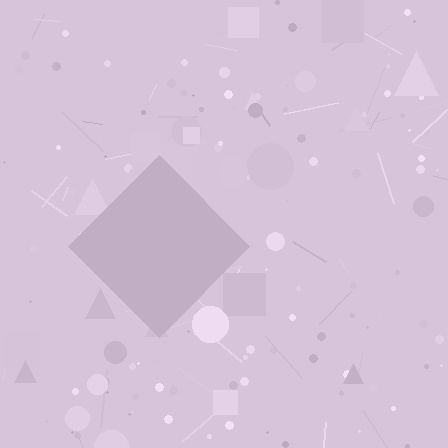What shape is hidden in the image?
A diamond is hidden in the image.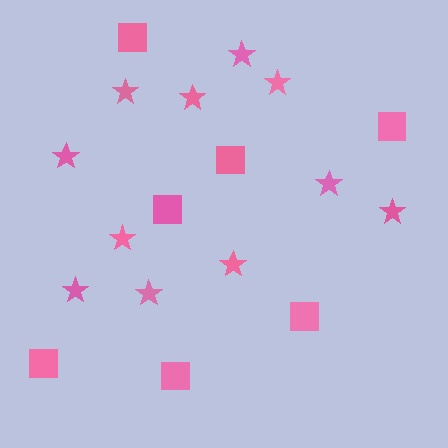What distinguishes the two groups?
There are 2 groups: one group of squares (7) and one group of stars (11).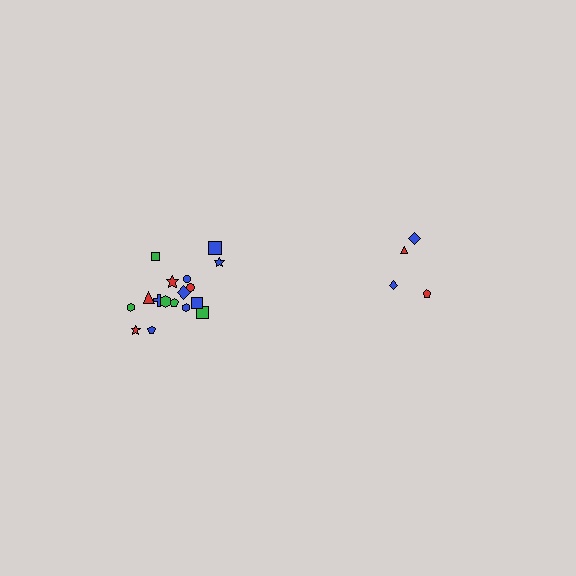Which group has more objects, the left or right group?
The left group.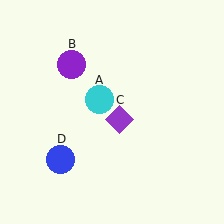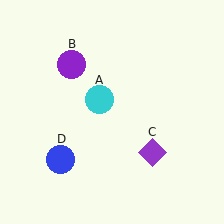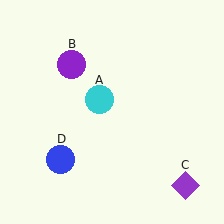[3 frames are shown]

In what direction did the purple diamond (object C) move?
The purple diamond (object C) moved down and to the right.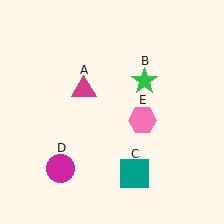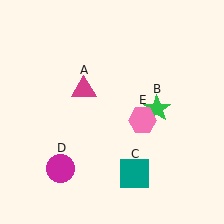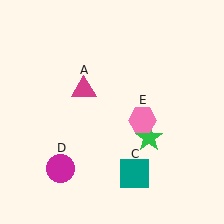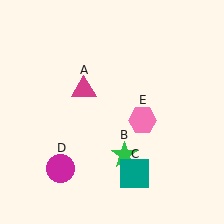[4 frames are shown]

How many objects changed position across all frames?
1 object changed position: green star (object B).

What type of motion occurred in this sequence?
The green star (object B) rotated clockwise around the center of the scene.